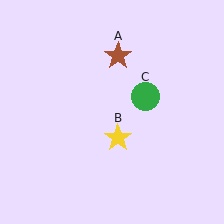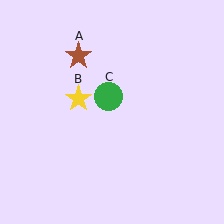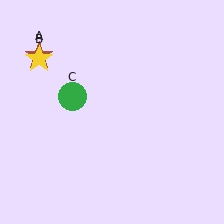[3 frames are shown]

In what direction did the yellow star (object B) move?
The yellow star (object B) moved up and to the left.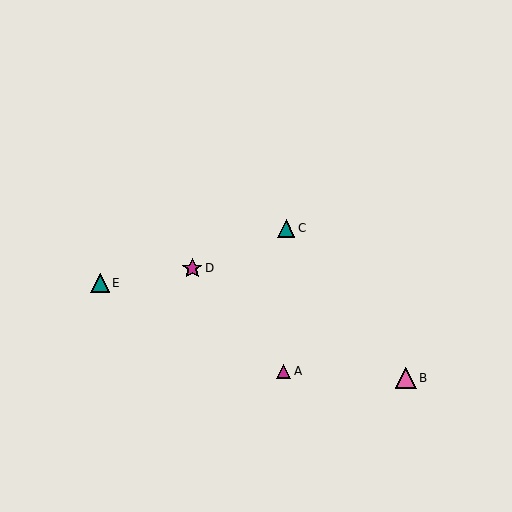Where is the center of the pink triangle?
The center of the pink triangle is at (406, 378).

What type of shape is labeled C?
Shape C is a teal triangle.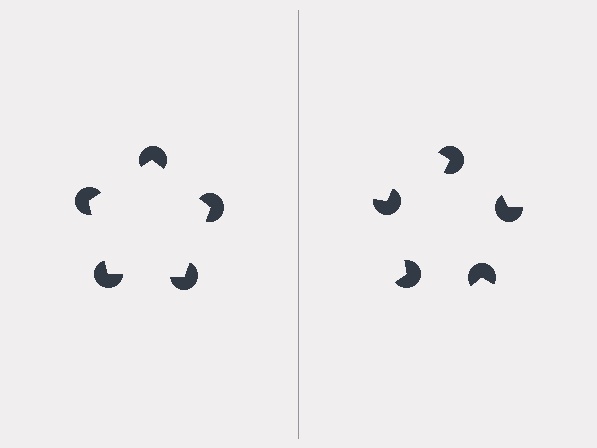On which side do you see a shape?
An illusory pentagon appears on the left side. On the right side the wedge cuts are rotated, so no coherent shape forms.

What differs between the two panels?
The pac-man discs are positioned identically on both sides; only the wedge orientations differ. On the left they align to a pentagon; on the right they are misaligned.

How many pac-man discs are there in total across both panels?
10 — 5 on each side.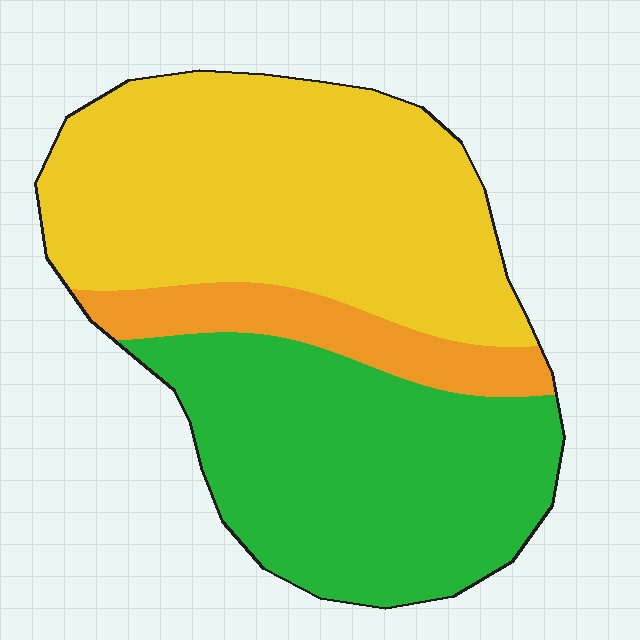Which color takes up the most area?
Yellow, at roughly 50%.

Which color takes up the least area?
Orange, at roughly 10%.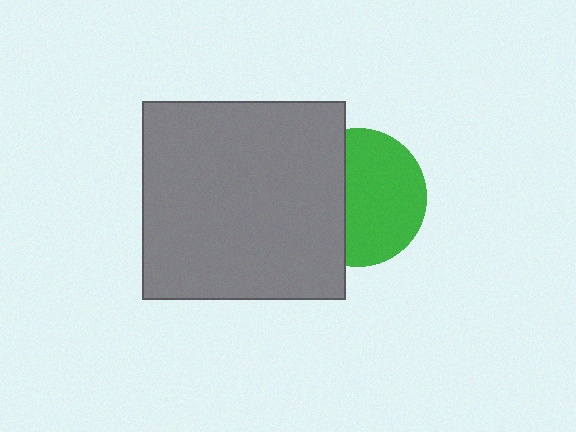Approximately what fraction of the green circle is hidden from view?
Roughly 39% of the green circle is hidden behind the gray rectangle.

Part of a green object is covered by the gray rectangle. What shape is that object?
It is a circle.